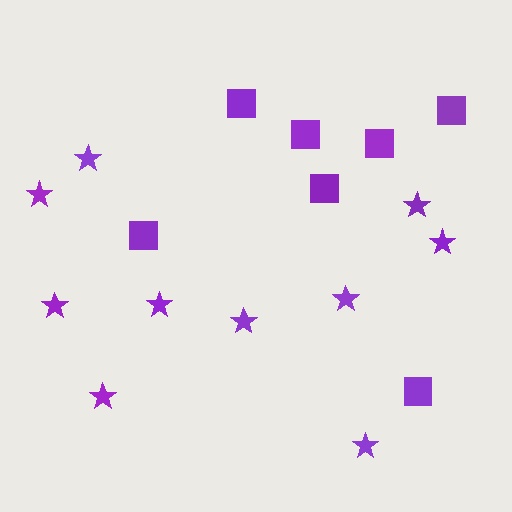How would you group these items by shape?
There are 2 groups: one group of squares (7) and one group of stars (10).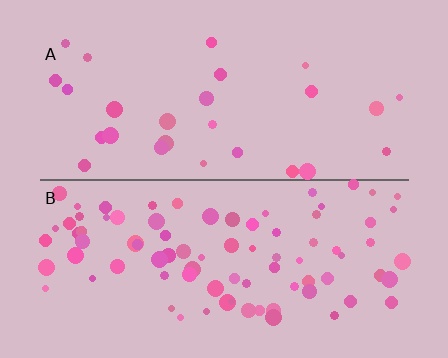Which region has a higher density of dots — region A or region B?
B (the bottom).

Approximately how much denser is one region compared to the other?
Approximately 3.1× — region B over region A.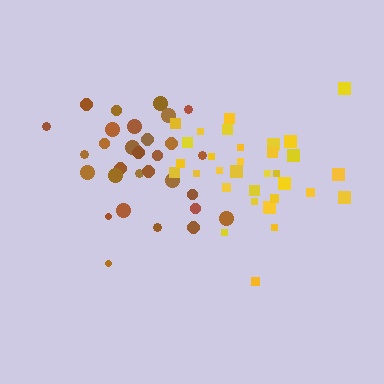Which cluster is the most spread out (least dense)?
Yellow.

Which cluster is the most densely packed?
Brown.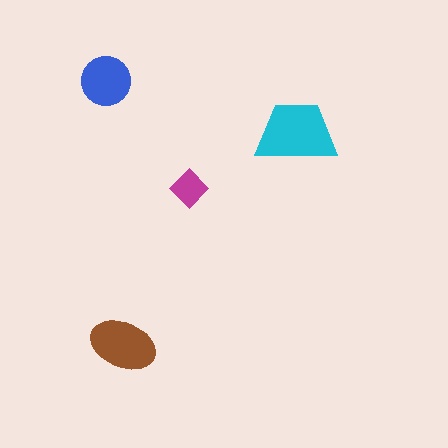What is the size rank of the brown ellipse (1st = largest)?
2nd.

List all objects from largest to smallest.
The cyan trapezoid, the brown ellipse, the blue circle, the magenta diamond.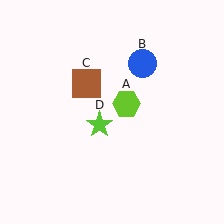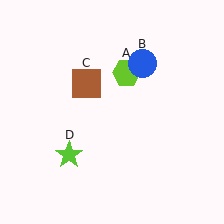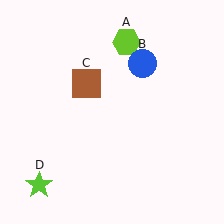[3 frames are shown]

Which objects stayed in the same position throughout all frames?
Blue circle (object B) and brown square (object C) remained stationary.